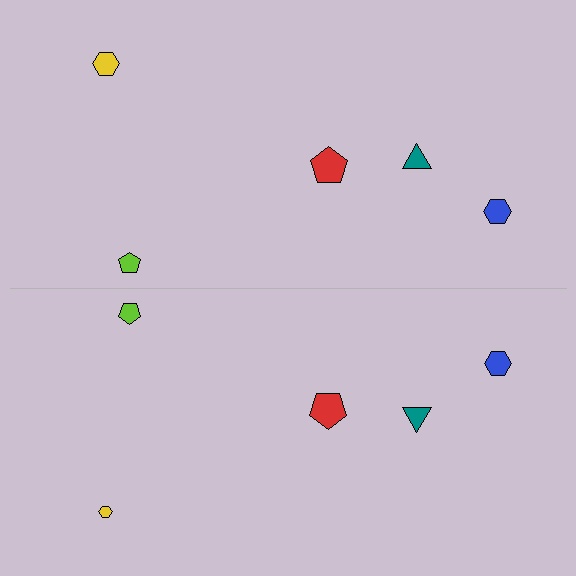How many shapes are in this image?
There are 10 shapes in this image.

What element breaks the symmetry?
The yellow hexagon on the bottom side has a different size than its mirror counterpart.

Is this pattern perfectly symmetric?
No, the pattern is not perfectly symmetric. The yellow hexagon on the bottom side has a different size than its mirror counterpart.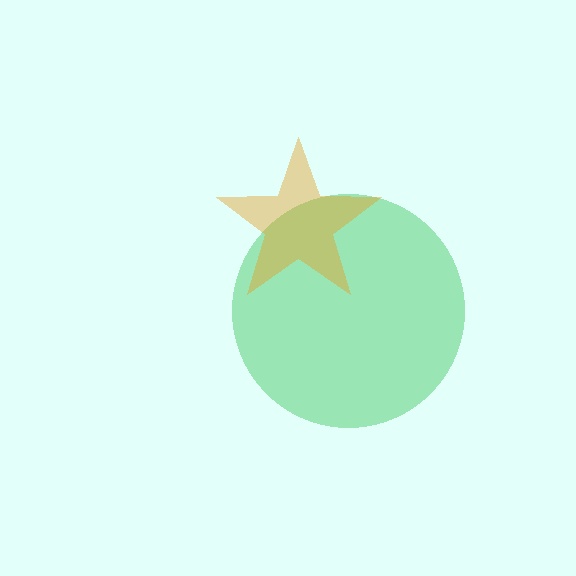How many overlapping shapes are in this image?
There are 2 overlapping shapes in the image.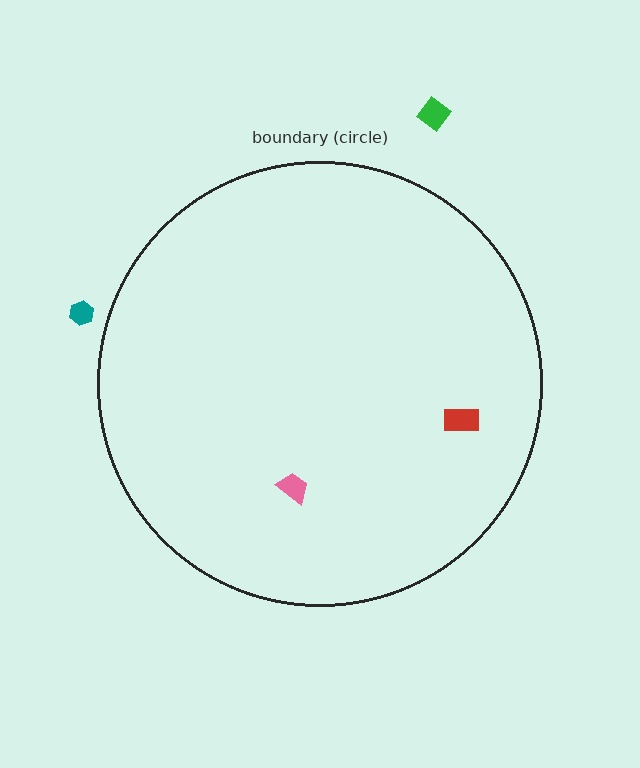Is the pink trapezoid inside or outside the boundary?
Inside.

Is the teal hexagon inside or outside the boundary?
Outside.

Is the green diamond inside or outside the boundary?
Outside.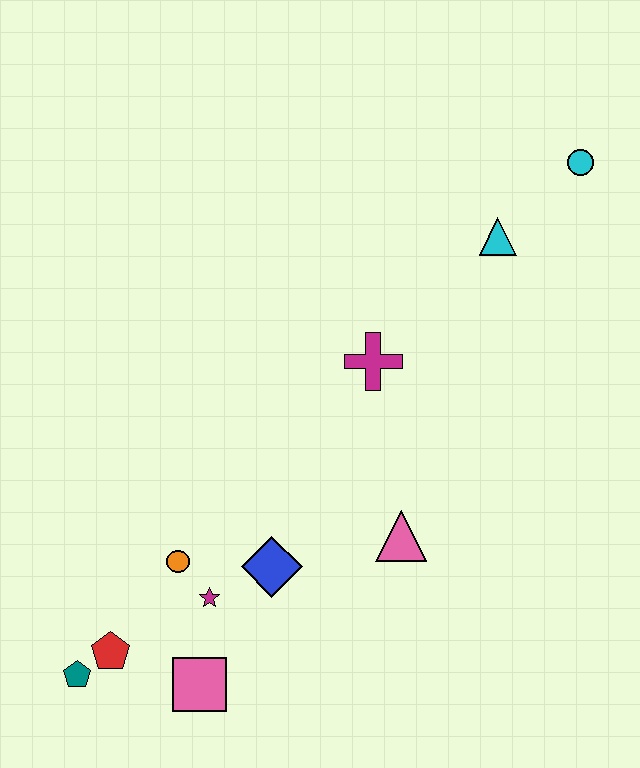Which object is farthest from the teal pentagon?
The cyan circle is farthest from the teal pentagon.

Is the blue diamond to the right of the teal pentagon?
Yes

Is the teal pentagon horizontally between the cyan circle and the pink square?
No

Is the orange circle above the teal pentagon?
Yes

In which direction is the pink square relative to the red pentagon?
The pink square is to the right of the red pentagon.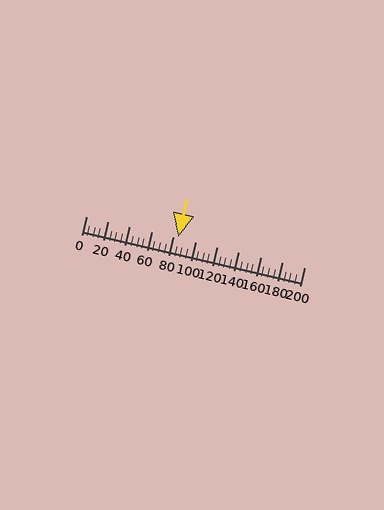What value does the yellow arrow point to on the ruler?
The yellow arrow points to approximately 84.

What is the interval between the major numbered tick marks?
The major tick marks are spaced 20 units apart.